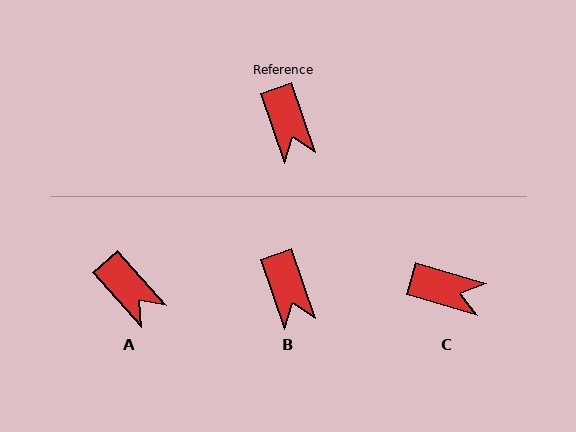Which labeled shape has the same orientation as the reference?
B.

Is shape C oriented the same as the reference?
No, it is off by about 55 degrees.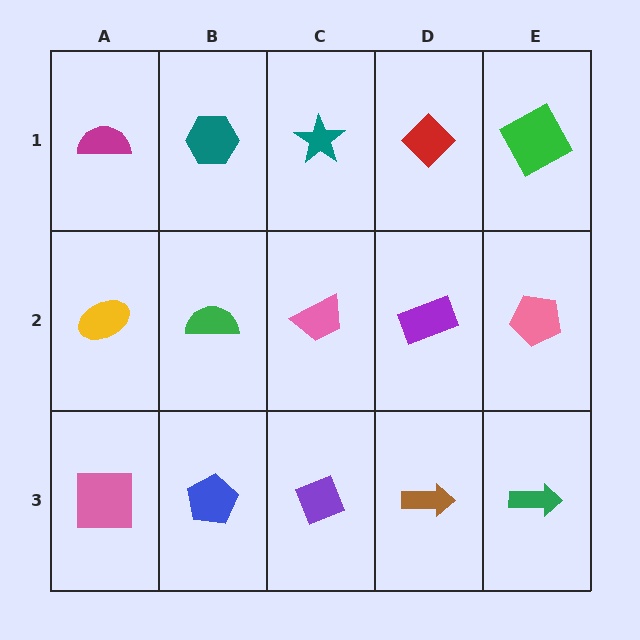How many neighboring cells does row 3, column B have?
3.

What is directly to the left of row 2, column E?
A purple rectangle.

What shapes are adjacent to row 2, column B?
A teal hexagon (row 1, column B), a blue pentagon (row 3, column B), a yellow ellipse (row 2, column A), a pink trapezoid (row 2, column C).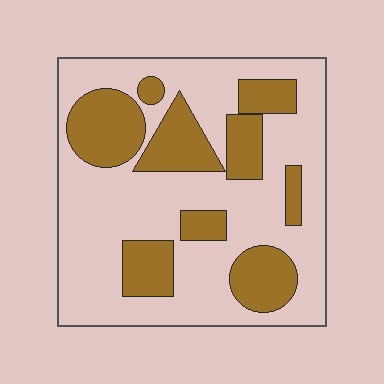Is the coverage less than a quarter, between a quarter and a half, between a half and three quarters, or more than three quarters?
Between a quarter and a half.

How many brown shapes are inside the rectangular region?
9.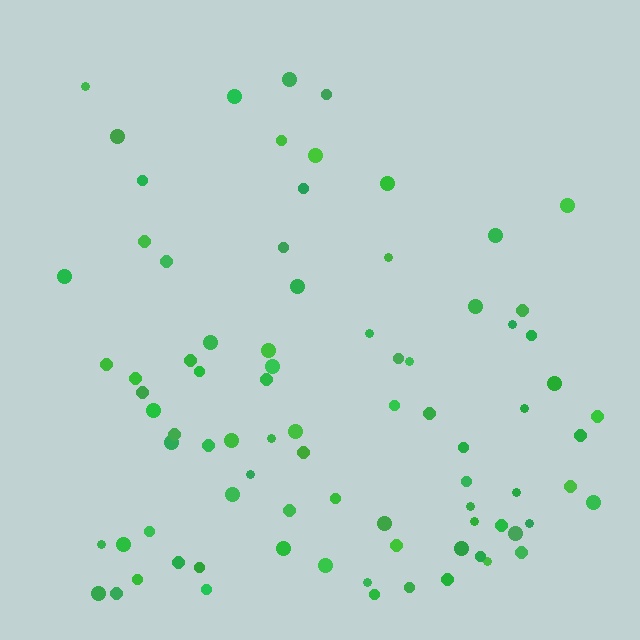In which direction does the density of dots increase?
From top to bottom, with the bottom side densest.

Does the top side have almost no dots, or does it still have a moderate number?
Still a moderate number, just noticeably fewer than the bottom.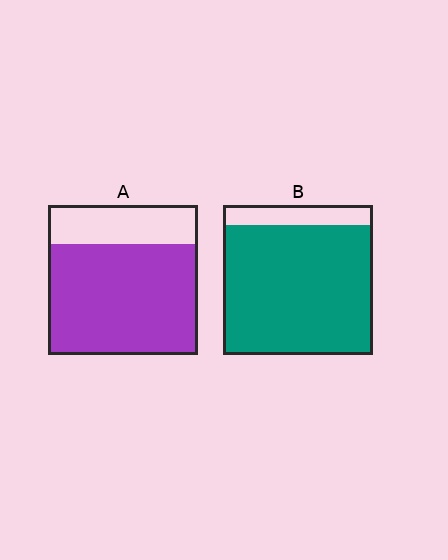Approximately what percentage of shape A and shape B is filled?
A is approximately 75% and B is approximately 85%.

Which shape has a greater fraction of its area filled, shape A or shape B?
Shape B.